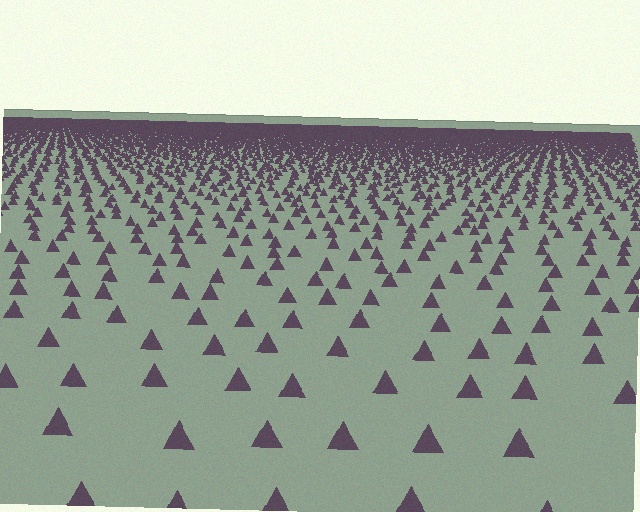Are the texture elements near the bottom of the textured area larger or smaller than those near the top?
Larger. Near the bottom, elements are closer to the viewer and appear at a bigger on-screen size.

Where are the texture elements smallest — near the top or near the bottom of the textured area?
Near the top.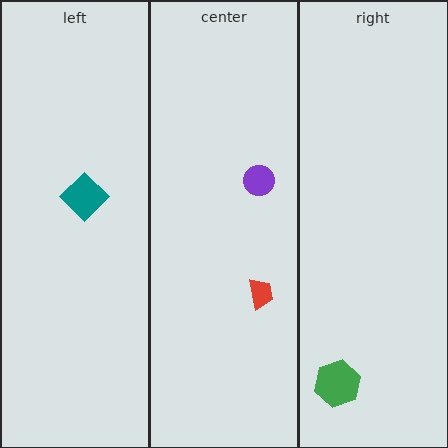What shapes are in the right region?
The green hexagon.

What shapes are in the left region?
The teal diamond.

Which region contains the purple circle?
The center region.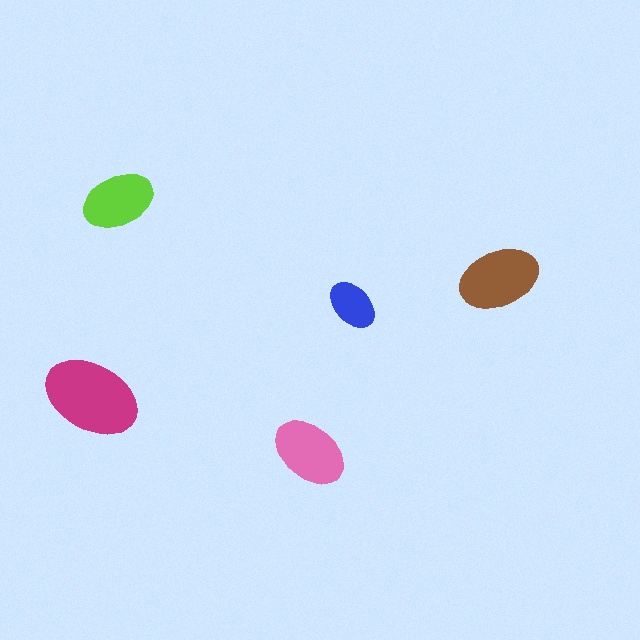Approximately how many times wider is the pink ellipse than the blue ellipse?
About 1.5 times wider.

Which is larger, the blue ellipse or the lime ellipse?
The lime one.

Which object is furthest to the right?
The brown ellipse is rightmost.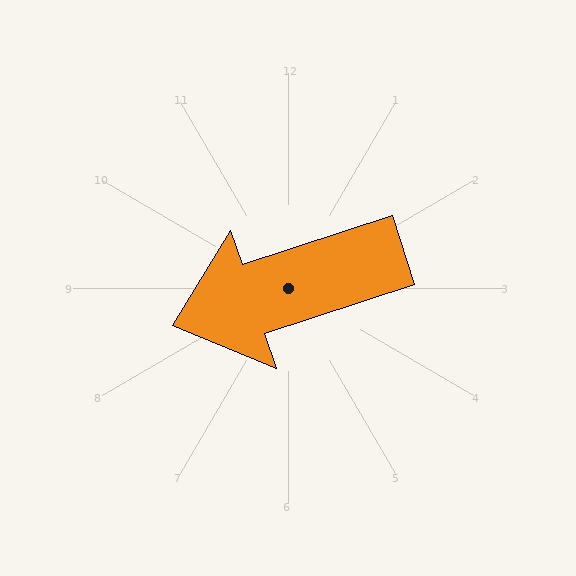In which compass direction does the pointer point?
West.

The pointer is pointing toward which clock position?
Roughly 8 o'clock.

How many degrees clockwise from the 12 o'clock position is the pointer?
Approximately 252 degrees.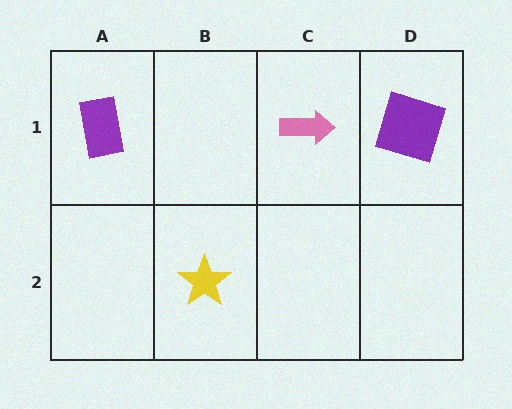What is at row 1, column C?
A pink arrow.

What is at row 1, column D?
A purple square.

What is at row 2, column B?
A yellow star.